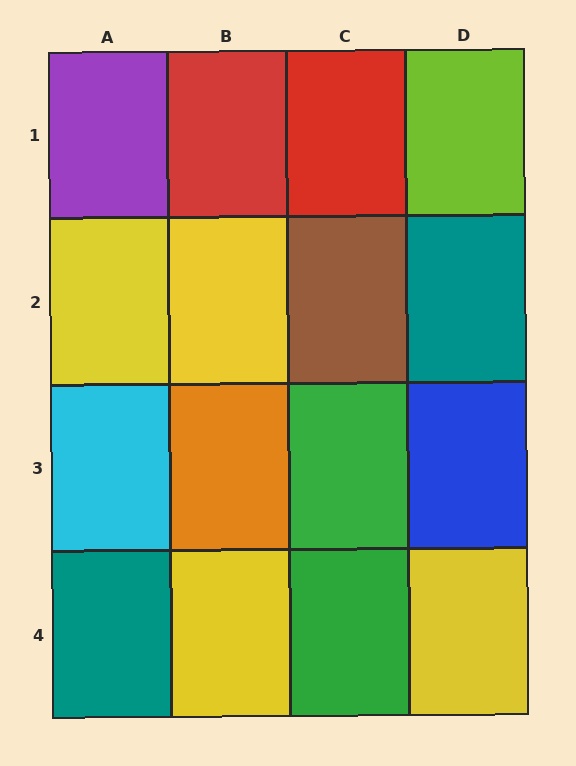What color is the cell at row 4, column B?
Yellow.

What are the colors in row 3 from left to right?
Cyan, orange, green, blue.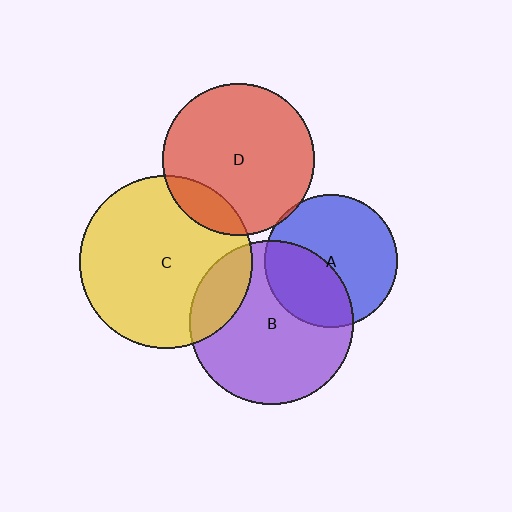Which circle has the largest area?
Circle C (yellow).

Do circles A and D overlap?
Yes.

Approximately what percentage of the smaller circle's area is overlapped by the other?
Approximately 5%.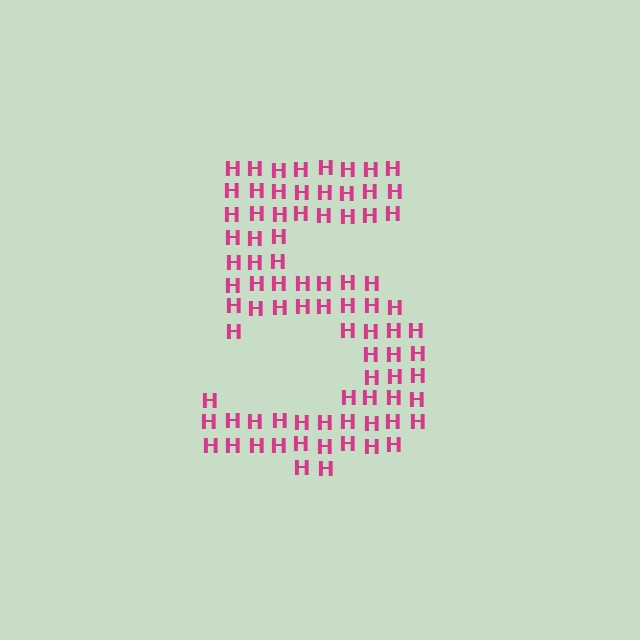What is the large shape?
The large shape is the digit 5.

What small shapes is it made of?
It is made of small letter H's.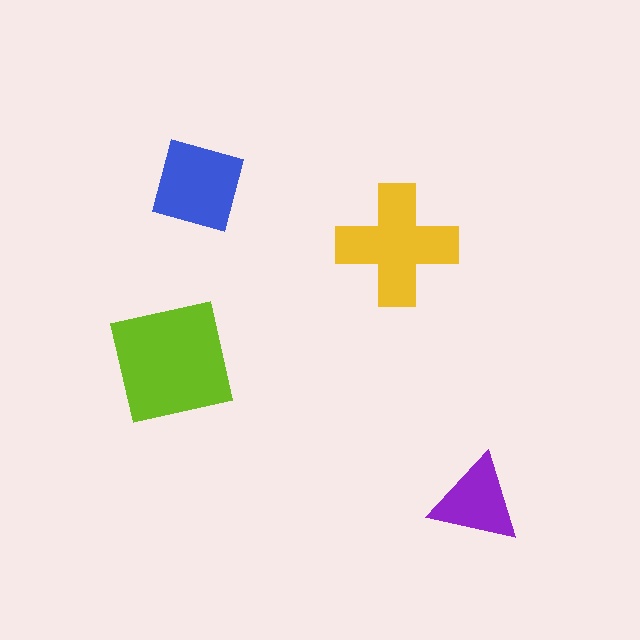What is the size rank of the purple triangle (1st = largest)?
4th.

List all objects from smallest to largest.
The purple triangle, the blue diamond, the yellow cross, the lime square.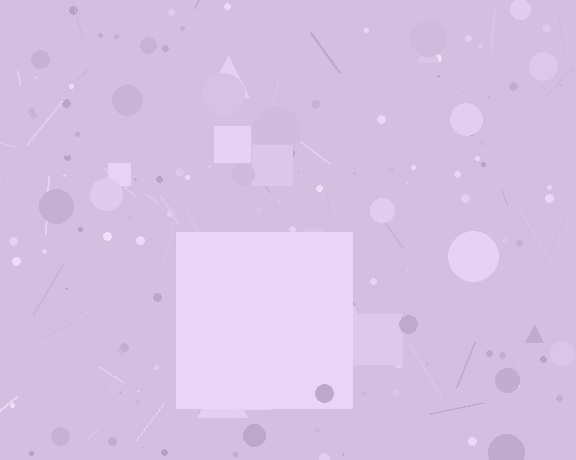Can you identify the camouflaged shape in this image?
The camouflaged shape is a square.